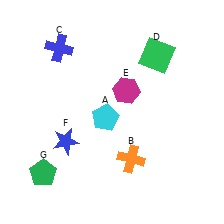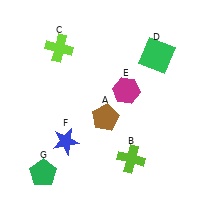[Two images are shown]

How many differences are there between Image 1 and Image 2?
There are 3 differences between the two images.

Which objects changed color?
A changed from cyan to brown. B changed from orange to lime. C changed from blue to lime.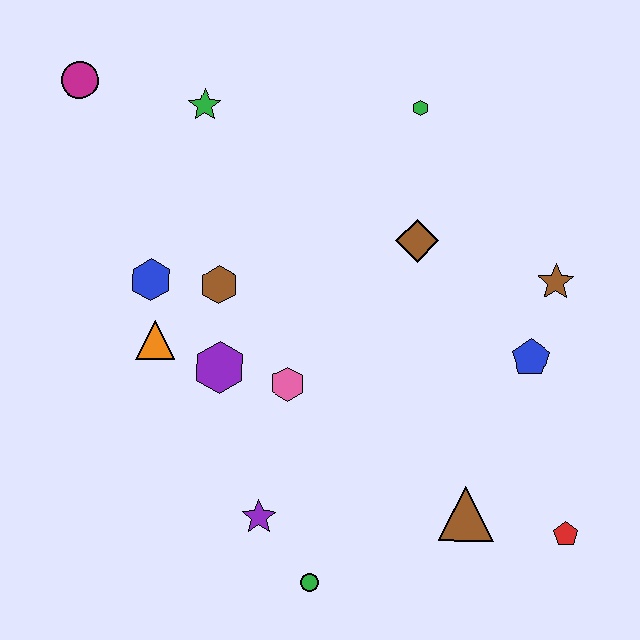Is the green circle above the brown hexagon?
No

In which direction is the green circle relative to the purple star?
The green circle is below the purple star.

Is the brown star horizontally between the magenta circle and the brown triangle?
No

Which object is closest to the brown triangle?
The red pentagon is closest to the brown triangle.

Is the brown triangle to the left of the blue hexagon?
No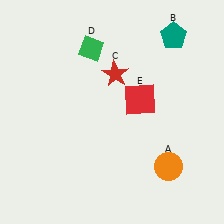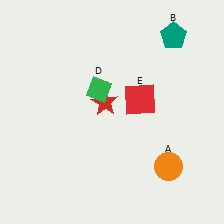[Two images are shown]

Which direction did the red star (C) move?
The red star (C) moved down.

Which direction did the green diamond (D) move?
The green diamond (D) moved down.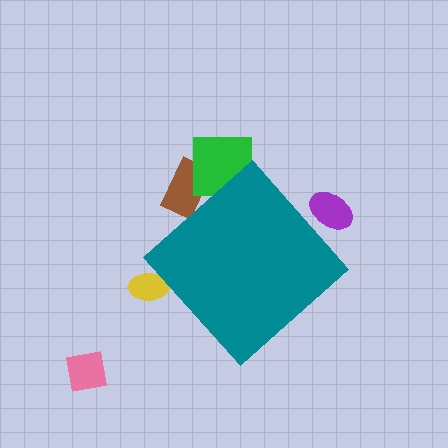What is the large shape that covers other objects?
A teal diamond.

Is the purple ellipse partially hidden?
Yes, the purple ellipse is partially hidden behind the teal diamond.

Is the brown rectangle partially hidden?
Yes, the brown rectangle is partially hidden behind the teal diamond.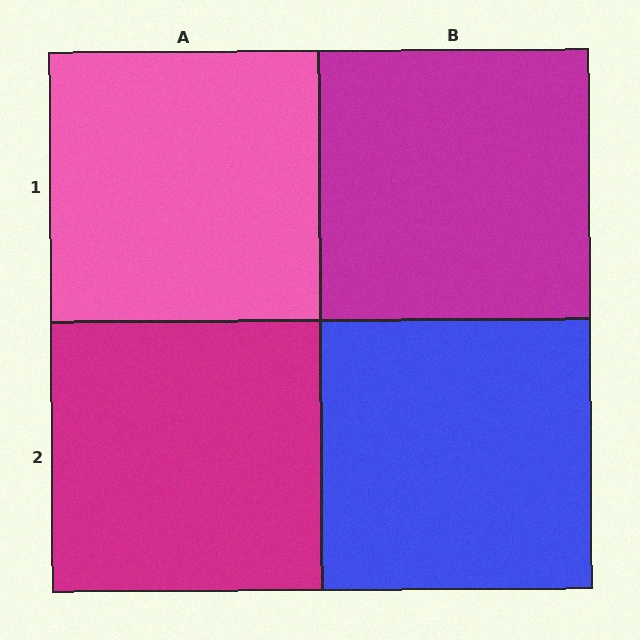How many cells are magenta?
2 cells are magenta.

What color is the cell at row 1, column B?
Magenta.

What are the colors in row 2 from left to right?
Magenta, blue.